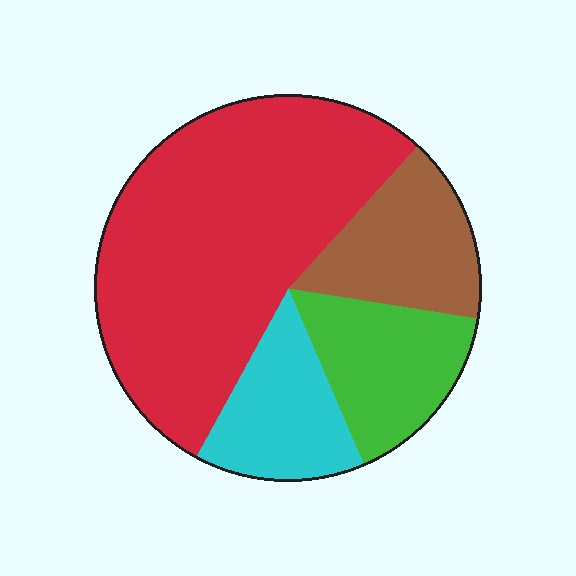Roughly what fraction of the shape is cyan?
Cyan takes up less than a sixth of the shape.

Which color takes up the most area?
Red, at roughly 55%.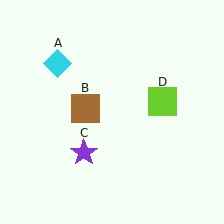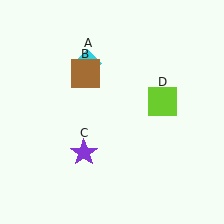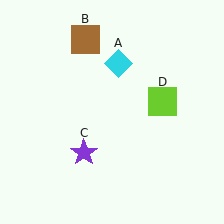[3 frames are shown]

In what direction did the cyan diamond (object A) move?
The cyan diamond (object A) moved right.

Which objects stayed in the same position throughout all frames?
Purple star (object C) and lime square (object D) remained stationary.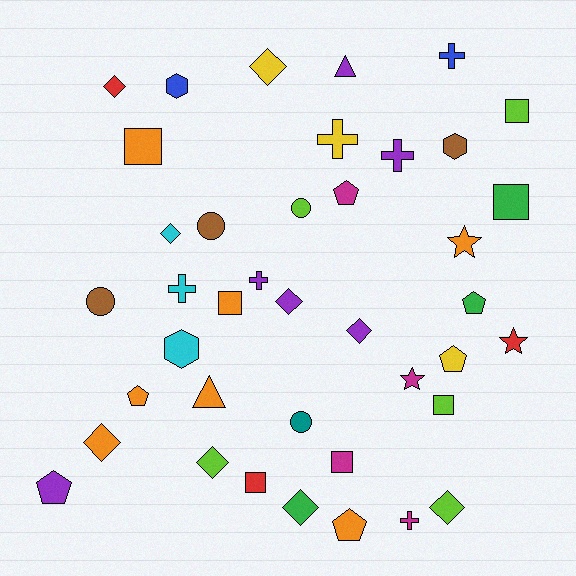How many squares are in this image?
There are 7 squares.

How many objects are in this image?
There are 40 objects.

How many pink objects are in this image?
There are no pink objects.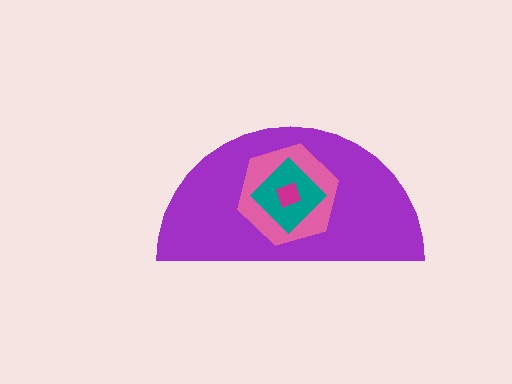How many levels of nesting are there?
4.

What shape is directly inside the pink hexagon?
The teal diamond.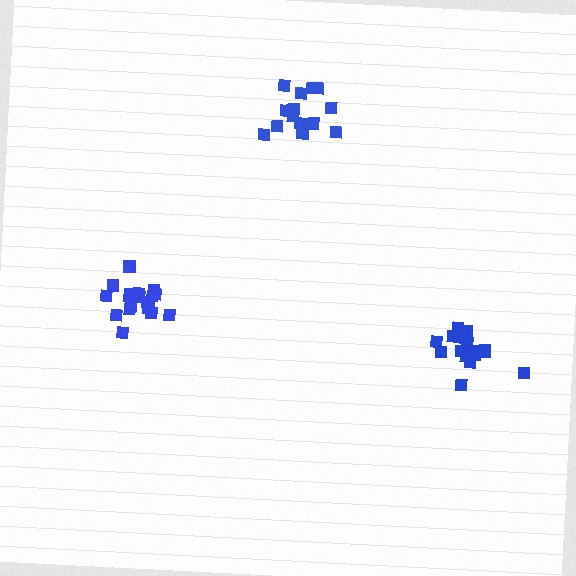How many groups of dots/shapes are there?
There are 3 groups.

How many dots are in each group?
Group 1: 19 dots, Group 2: 19 dots, Group 3: 16 dots (54 total).